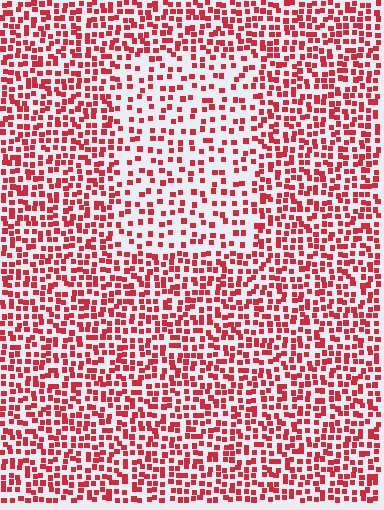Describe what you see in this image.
The image contains small red elements arranged at two different densities. A rectangle-shaped region is visible where the elements are less densely packed than the surrounding area.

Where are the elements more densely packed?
The elements are more densely packed outside the rectangle boundary.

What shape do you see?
I see a rectangle.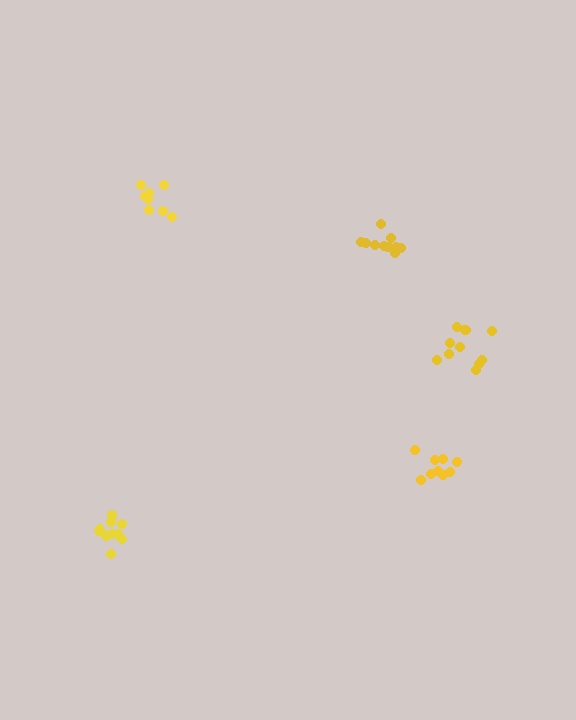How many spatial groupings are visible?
There are 5 spatial groupings.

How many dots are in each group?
Group 1: 10 dots, Group 2: 10 dots, Group 3: 8 dots, Group 4: 11 dots, Group 5: 9 dots (48 total).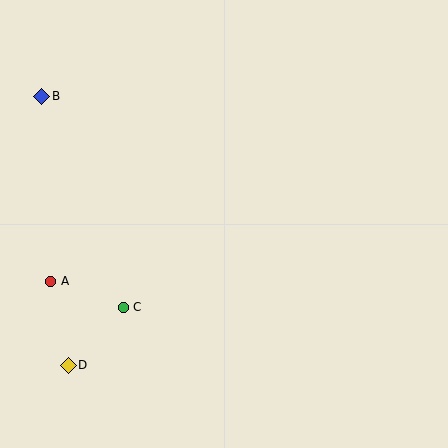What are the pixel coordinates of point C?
Point C is at (123, 307).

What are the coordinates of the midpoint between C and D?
The midpoint between C and D is at (96, 336).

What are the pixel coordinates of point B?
Point B is at (42, 96).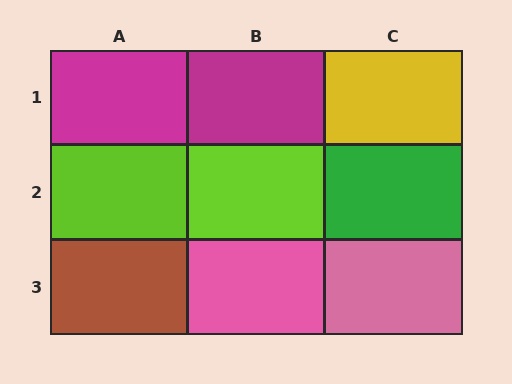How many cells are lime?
2 cells are lime.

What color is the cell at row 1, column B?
Magenta.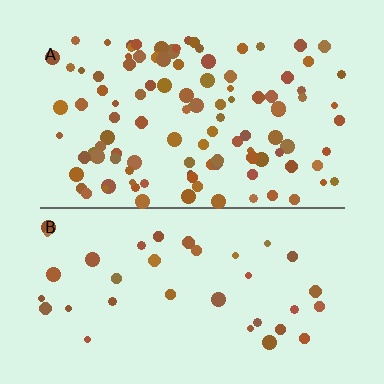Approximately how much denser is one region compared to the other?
Approximately 3.0× — region A over region B.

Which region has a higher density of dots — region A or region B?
A (the top).